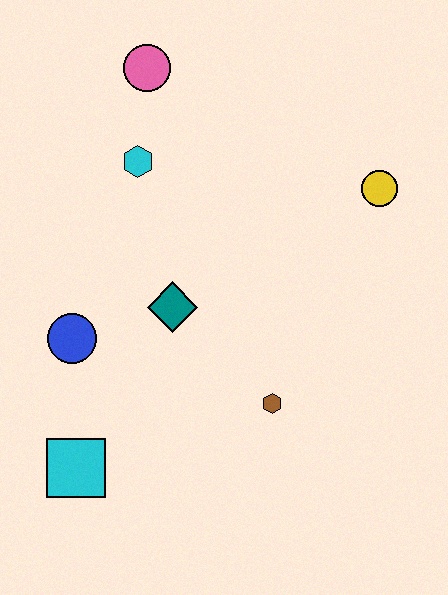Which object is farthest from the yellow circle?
The cyan square is farthest from the yellow circle.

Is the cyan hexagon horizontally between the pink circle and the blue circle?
Yes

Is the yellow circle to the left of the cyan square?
No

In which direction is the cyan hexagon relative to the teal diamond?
The cyan hexagon is above the teal diamond.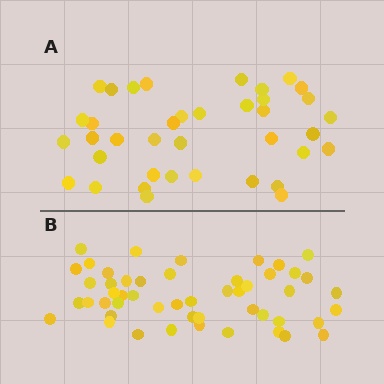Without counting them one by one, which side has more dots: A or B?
Region B (the bottom region) has more dots.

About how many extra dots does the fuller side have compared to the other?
Region B has roughly 12 or so more dots than region A.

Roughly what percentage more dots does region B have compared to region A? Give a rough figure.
About 30% more.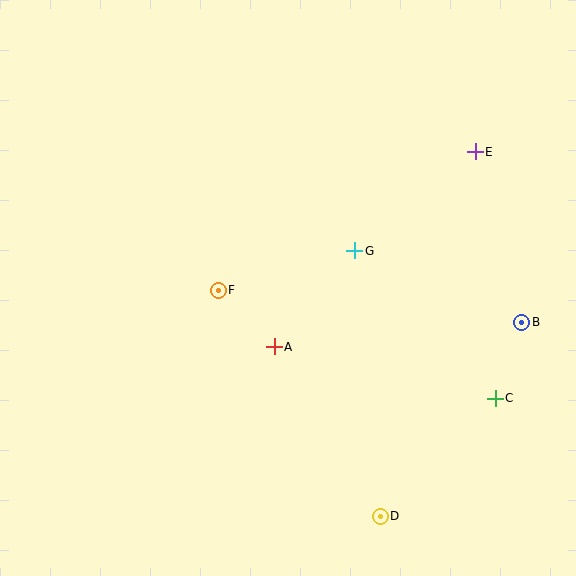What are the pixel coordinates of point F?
Point F is at (218, 290).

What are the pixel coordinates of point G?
Point G is at (355, 251).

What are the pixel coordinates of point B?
Point B is at (522, 322).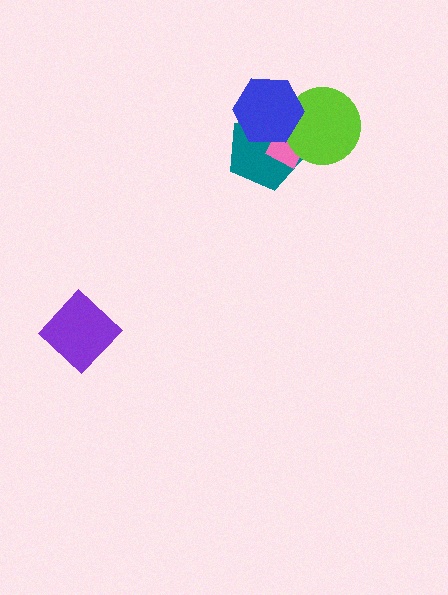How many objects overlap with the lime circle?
3 objects overlap with the lime circle.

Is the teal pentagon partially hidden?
Yes, it is partially covered by another shape.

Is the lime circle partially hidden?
Yes, it is partially covered by another shape.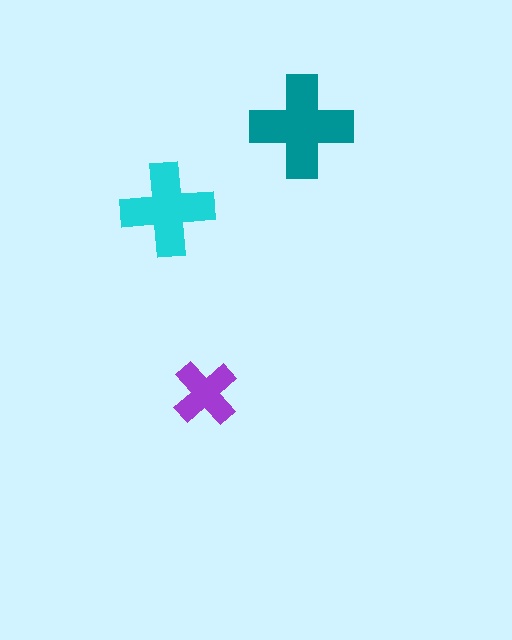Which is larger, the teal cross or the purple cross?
The teal one.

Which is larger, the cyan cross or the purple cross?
The cyan one.